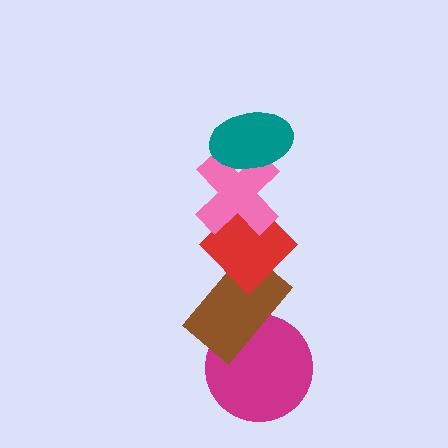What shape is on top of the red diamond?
The pink cross is on top of the red diamond.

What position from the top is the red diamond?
The red diamond is 3rd from the top.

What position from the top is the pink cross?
The pink cross is 2nd from the top.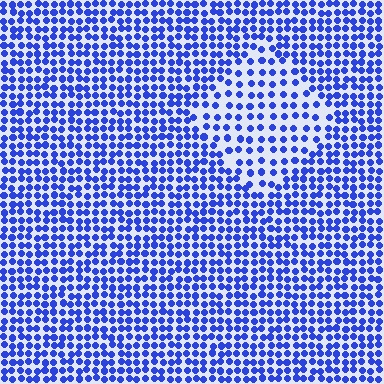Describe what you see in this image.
The image contains small blue elements arranged at two different densities. A diamond-shaped region is visible where the elements are less densely packed than the surrounding area.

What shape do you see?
I see a diamond.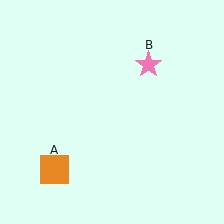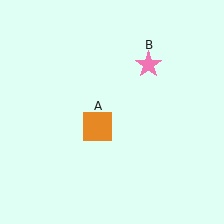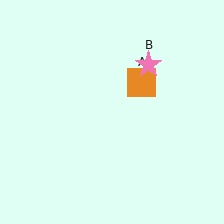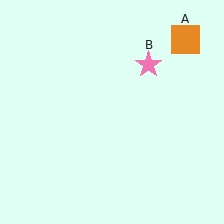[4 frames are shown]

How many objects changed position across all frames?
1 object changed position: orange square (object A).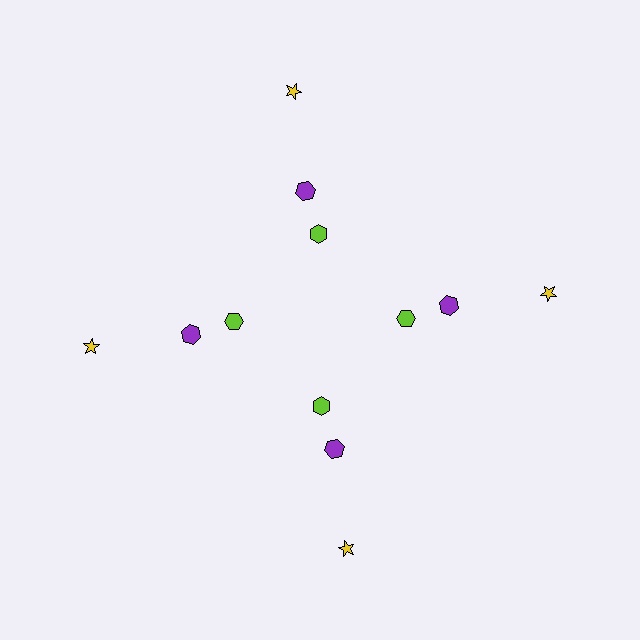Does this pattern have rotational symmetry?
Yes, this pattern has 4-fold rotational symmetry. It looks the same after rotating 90 degrees around the center.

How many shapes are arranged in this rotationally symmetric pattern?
There are 12 shapes, arranged in 4 groups of 3.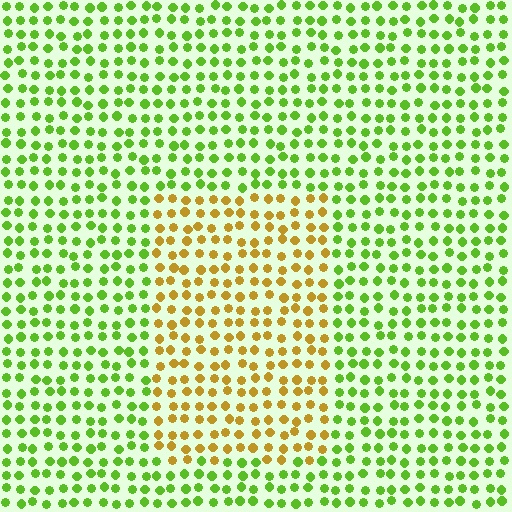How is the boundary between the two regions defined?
The boundary is defined purely by a slight shift in hue (about 55 degrees). Spacing, size, and orientation are identical on both sides.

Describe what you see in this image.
The image is filled with small lime elements in a uniform arrangement. A rectangle-shaped region is visible where the elements are tinted to a slightly different hue, forming a subtle color boundary.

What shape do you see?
I see a rectangle.